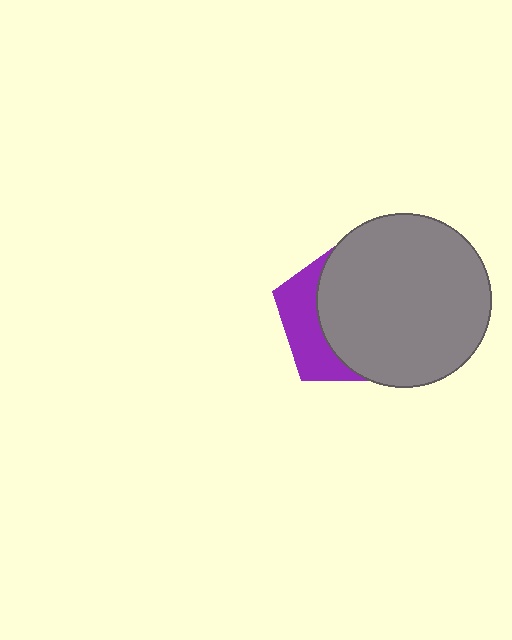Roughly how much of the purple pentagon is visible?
A small part of it is visible (roughly 31%).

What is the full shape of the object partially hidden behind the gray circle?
The partially hidden object is a purple pentagon.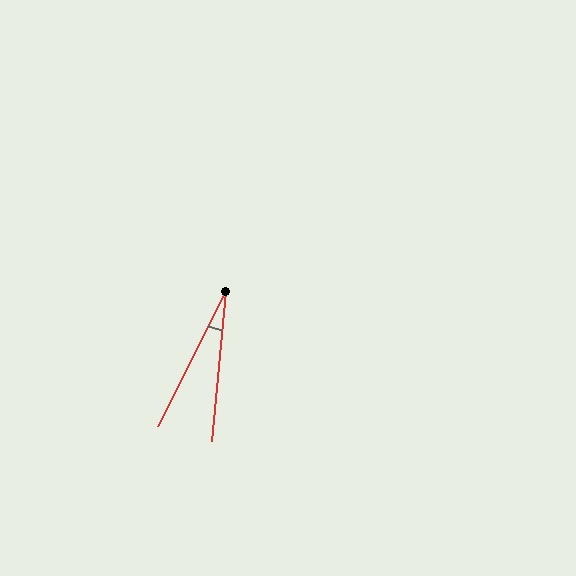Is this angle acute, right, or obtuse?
It is acute.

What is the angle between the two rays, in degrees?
Approximately 21 degrees.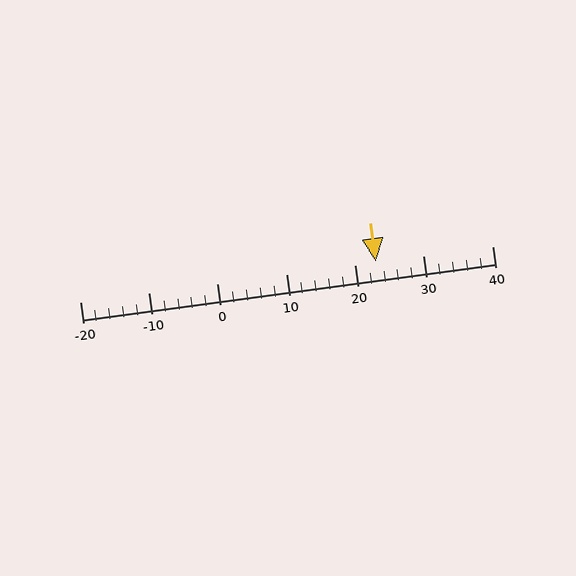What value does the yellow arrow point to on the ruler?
The yellow arrow points to approximately 23.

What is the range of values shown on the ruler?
The ruler shows values from -20 to 40.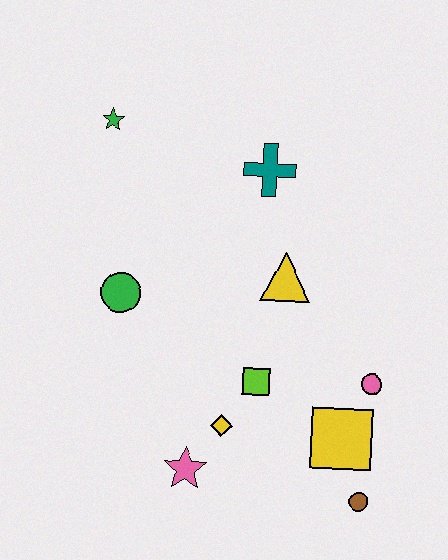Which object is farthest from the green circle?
The brown circle is farthest from the green circle.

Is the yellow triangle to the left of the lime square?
No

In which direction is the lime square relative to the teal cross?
The lime square is below the teal cross.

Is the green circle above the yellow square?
Yes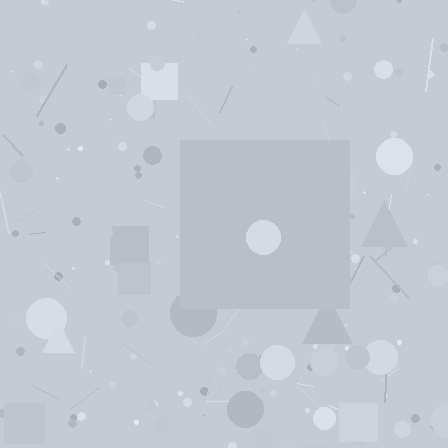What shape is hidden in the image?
A square is hidden in the image.